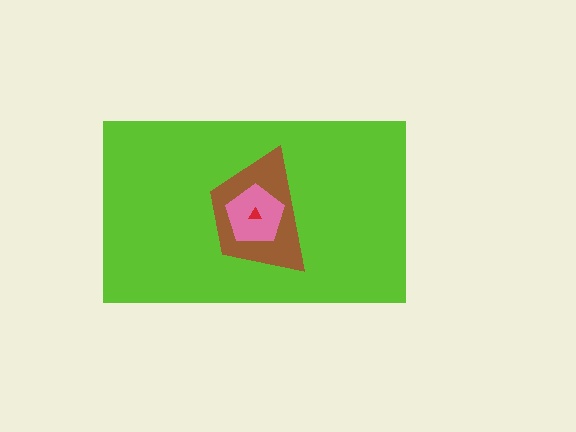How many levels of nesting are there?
4.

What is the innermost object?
The red triangle.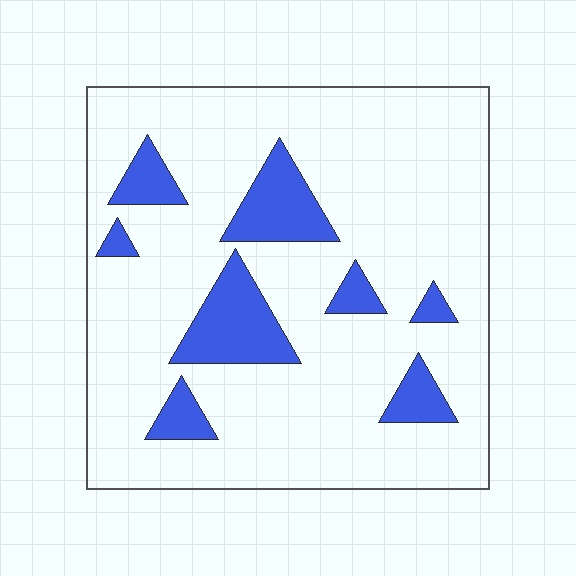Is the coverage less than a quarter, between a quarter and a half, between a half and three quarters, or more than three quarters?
Less than a quarter.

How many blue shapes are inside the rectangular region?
8.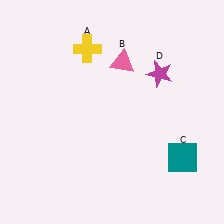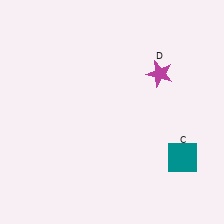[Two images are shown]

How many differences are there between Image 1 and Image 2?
There are 2 differences between the two images.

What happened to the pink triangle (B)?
The pink triangle (B) was removed in Image 2. It was in the top-right area of Image 1.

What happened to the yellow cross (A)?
The yellow cross (A) was removed in Image 2. It was in the top-left area of Image 1.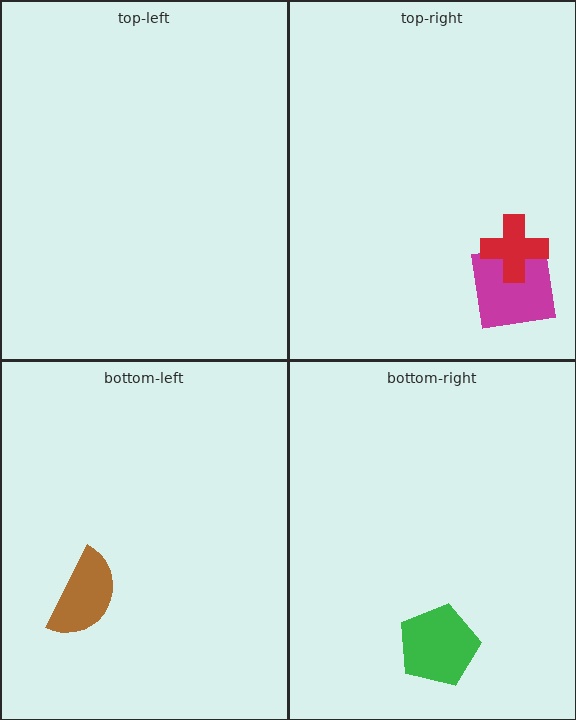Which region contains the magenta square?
The top-right region.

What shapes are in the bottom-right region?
The green pentagon.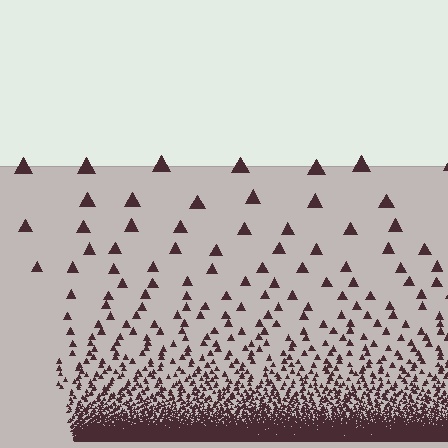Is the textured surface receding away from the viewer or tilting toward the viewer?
The surface appears to tilt toward the viewer. Texture elements get larger and sparser toward the top.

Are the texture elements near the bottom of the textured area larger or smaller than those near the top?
Smaller. The gradient is inverted — elements near the bottom are smaller and denser.